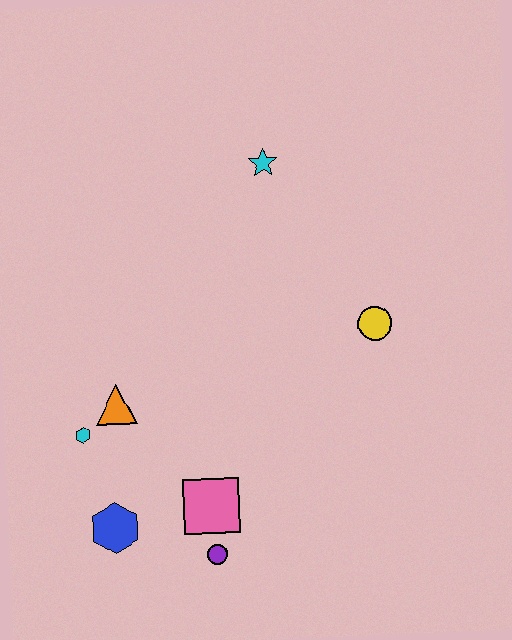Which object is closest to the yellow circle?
The cyan star is closest to the yellow circle.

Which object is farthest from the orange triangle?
The cyan star is farthest from the orange triangle.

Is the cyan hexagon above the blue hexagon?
Yes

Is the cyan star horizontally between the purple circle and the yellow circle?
Yes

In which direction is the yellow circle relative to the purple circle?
The yellow circle is above the purple circle.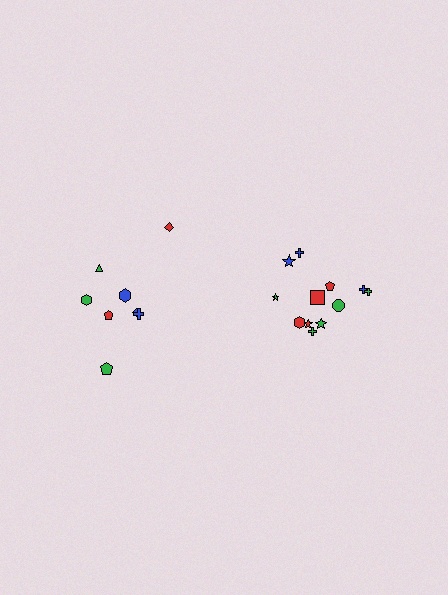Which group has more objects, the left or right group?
The right group.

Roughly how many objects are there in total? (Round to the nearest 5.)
Roughly 20 objects in total.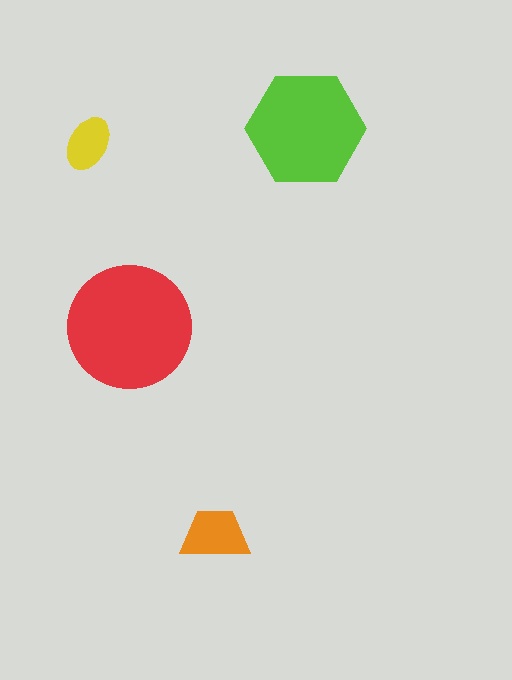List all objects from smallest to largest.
The yellow ellipse, the orange trapezoid, the lime hexagon, the red circle.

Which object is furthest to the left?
The yellow ellipse is leftmost.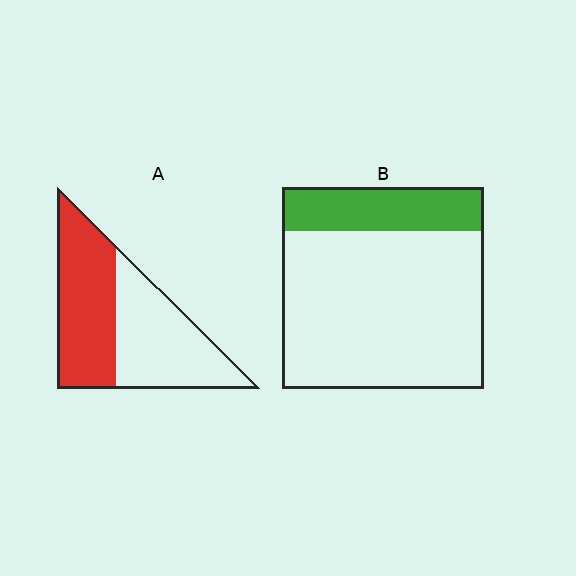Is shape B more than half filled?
No.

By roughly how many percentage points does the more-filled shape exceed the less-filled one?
By roughly 30 percentage points (A over B).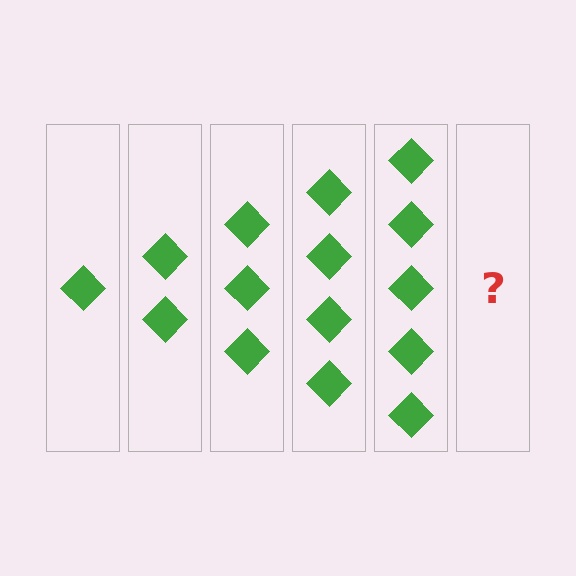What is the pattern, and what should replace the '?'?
The pattern is that each step adds one more diamond. The '?' should be 6 diamonds.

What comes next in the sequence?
The next element should be 6 diamonds.